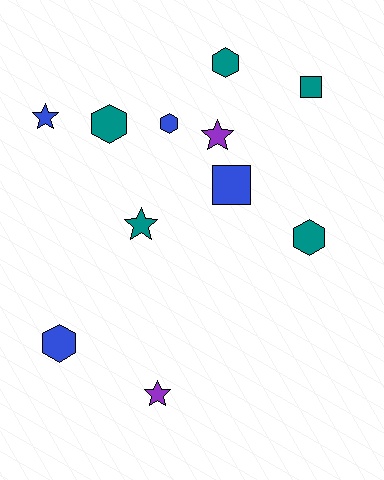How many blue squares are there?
There is 1 blue square.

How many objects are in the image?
There are 11 objects.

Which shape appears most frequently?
Hexagon, with 5 objects.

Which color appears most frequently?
Teal, with 5 objects.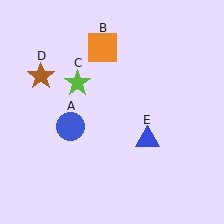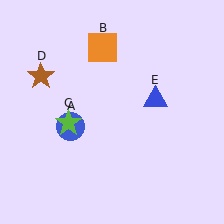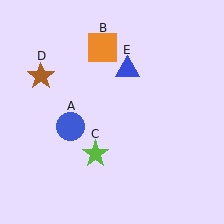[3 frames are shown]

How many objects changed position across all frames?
2 objects changed position: lime star (object C), blue triangle (object E).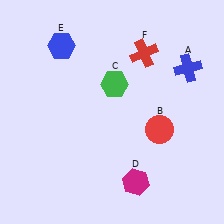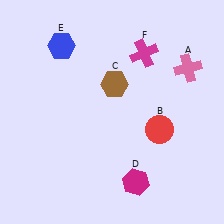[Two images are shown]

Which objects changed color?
A changed from blue to pink. C changed from green to brown. F changed from red to magenta.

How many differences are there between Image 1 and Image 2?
There are 3 differences between the two images.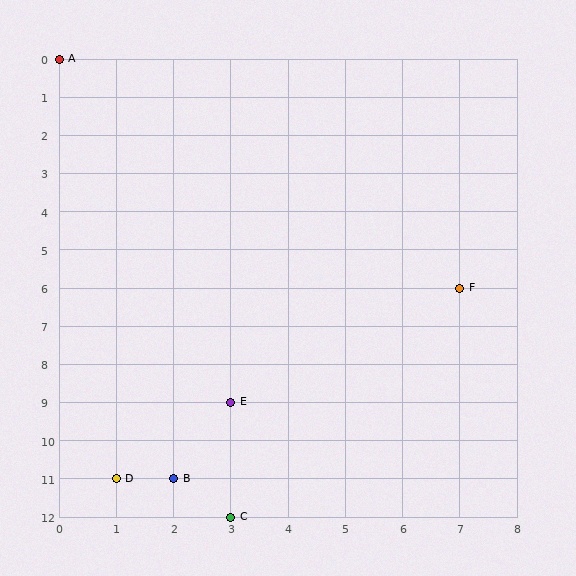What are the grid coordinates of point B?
Point B is at grid coordinates (2, 11).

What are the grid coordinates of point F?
Point F is at grid coordinates (7, 6).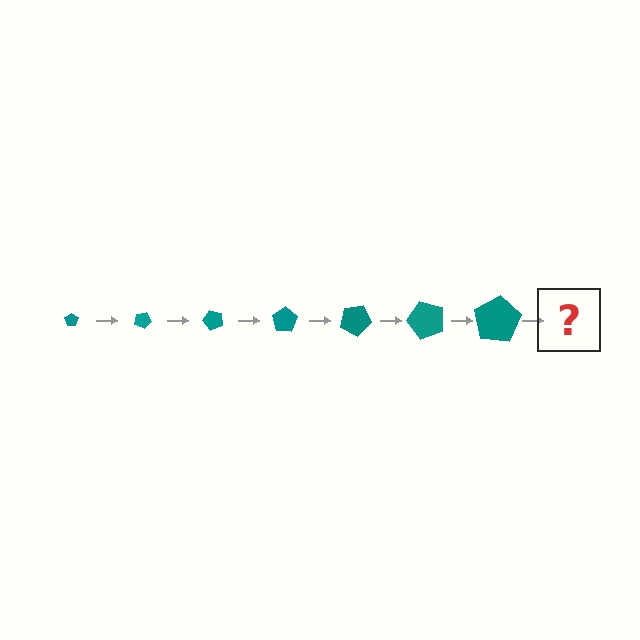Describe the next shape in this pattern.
It should be a pentagon, larger than the previous one and rotated 175 degrees from the start.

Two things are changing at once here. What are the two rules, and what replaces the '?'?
The two rules are that the pentagon grows larger each step and it rotates 25 degrees each step. The '?' should be a pentagon, larger than the previous one and rotated 175 degrees from the start.